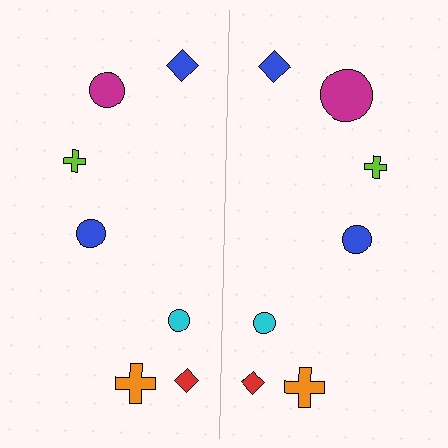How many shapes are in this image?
There are 14 shapes in this image.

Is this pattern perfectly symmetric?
No, the pattern is not perfectly symmetric. The magenta circle on the right side has a different size than its mirror counterpart.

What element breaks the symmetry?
The magenta circle on the right side has a different size than its mirror counterpart.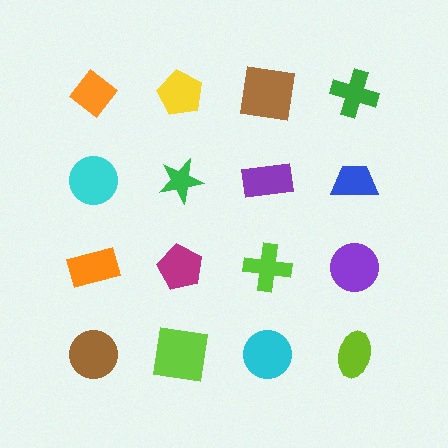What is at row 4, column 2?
A lime square.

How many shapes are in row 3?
4 shapes.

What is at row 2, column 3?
A purple rectangle.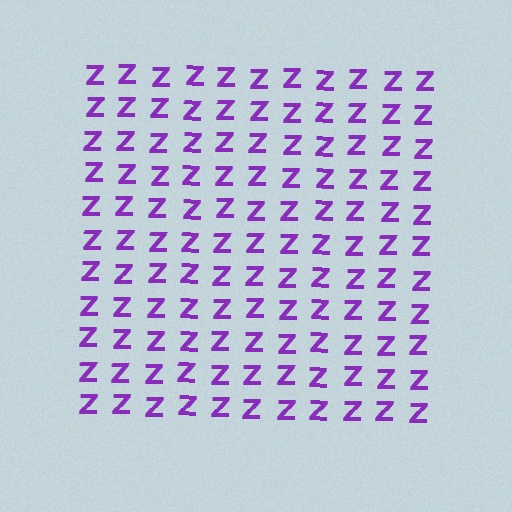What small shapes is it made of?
It is made of small letter Z's.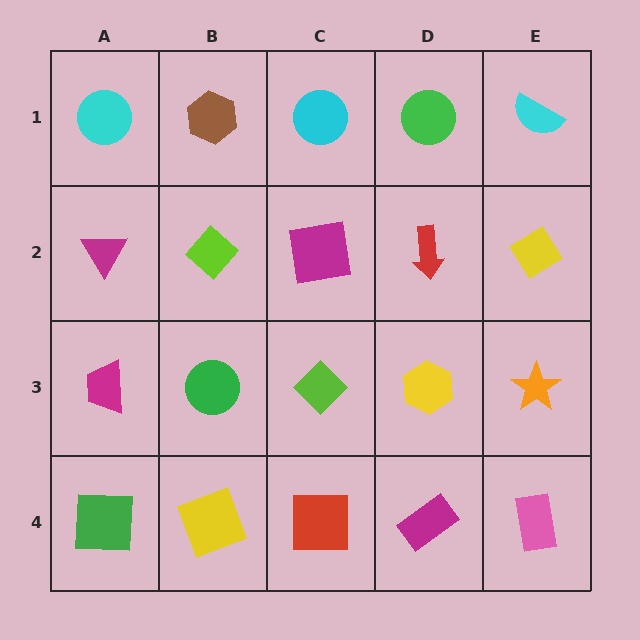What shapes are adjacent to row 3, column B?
A lime diamond (row 2, column B), a yellow square (row 4, column B), a magenta trapezoid (row 3, column A), a lime diamond (row 3, column C).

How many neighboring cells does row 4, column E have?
2.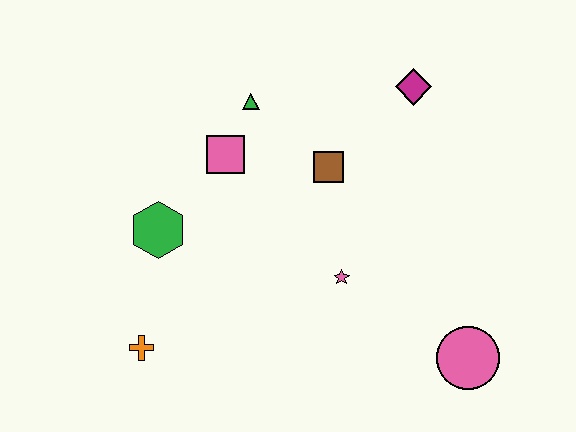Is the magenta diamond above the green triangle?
Yes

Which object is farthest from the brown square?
The orange cross is farthest from the brown square.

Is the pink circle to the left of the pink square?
No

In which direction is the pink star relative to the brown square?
The pink star is below the brown square.